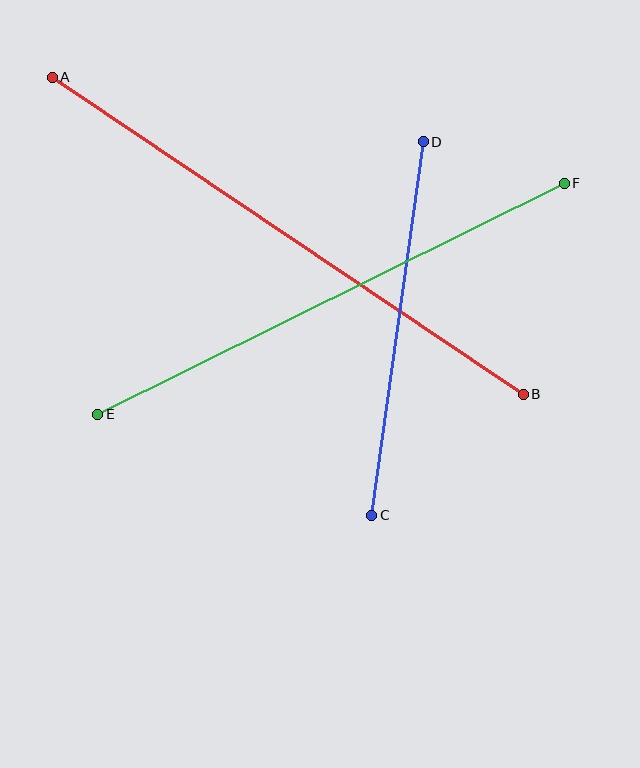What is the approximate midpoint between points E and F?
The midpoint is at approximately (331, 299) pixels.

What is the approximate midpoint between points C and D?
The midpoint is at approximately (398, 329) pixels.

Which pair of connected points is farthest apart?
Points A and B are farthest apart.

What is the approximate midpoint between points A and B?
The midpoint is at approximately (288, 236) pixels.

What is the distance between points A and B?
The distance is approximately 568 pixels.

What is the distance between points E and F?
The distance is approximately 520 pixels.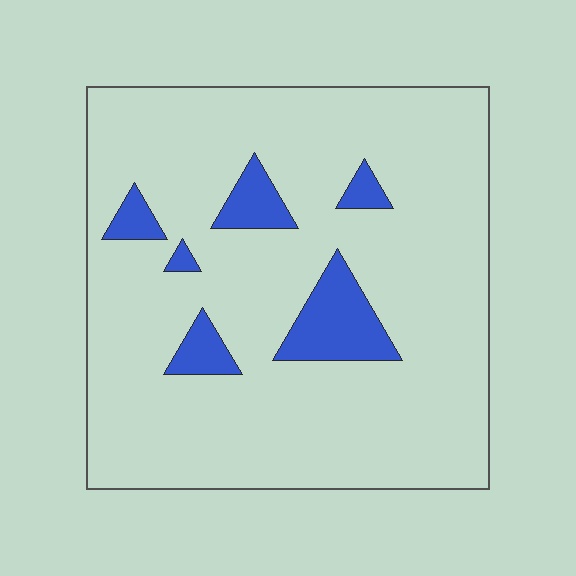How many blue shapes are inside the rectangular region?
6.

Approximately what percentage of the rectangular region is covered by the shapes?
Approximately 10%.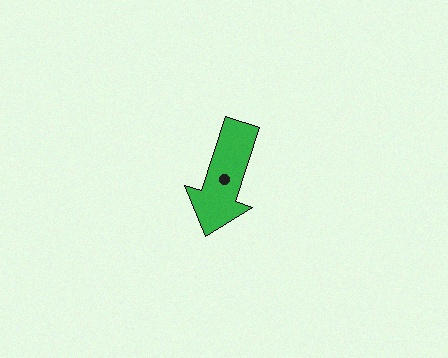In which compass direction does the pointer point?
South.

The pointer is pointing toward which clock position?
Roughly 7 o'clock.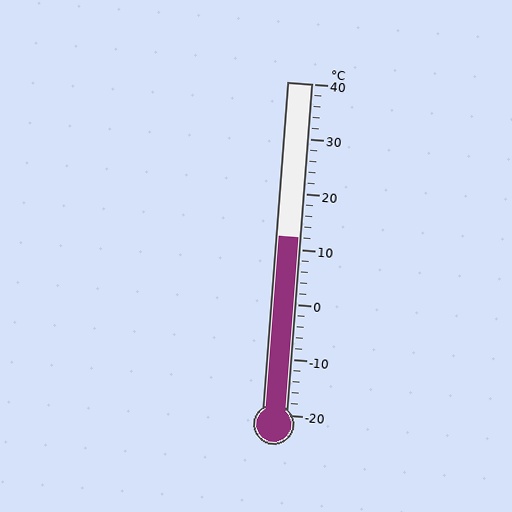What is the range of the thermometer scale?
The thermometer scale ranges from -20°C to 40°C.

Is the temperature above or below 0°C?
The temperature is above 0°C.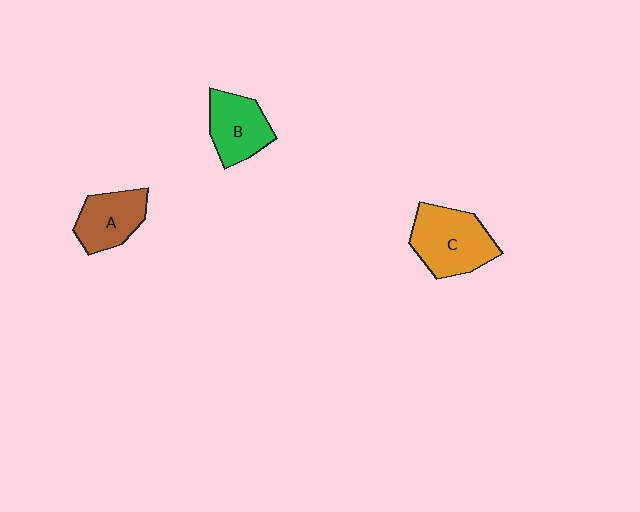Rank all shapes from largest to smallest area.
From largest to smallest: C (orange), B (green), A (brown).